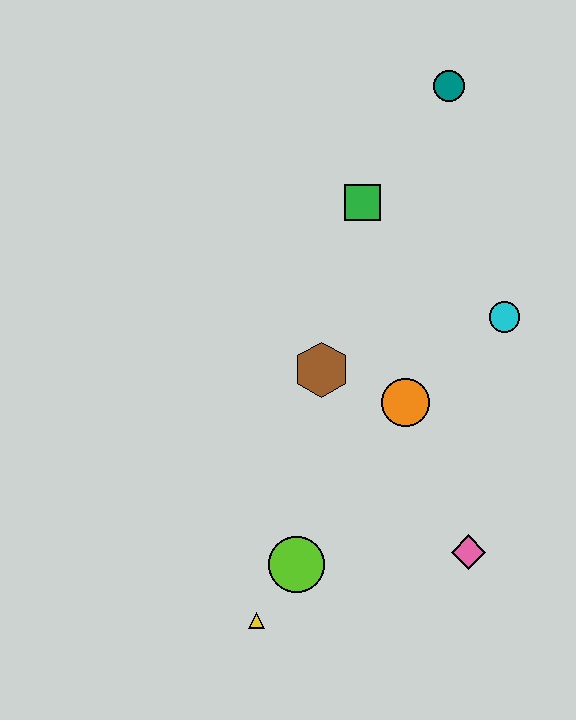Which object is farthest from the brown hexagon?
The teal circle is farthest from the brown hexagon.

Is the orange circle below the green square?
Yes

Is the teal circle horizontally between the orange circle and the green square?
No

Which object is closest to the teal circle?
The green square is closest to the teal circle.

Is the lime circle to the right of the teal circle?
No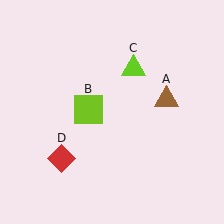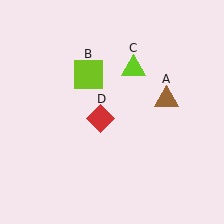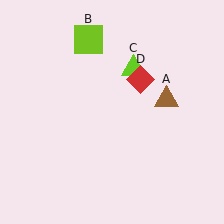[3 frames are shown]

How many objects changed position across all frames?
2 objects changed position: lime square (object B), red diamond (object D).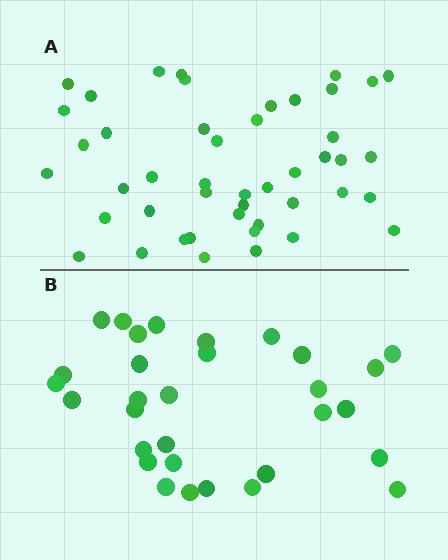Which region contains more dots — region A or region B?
Region A (the top region) has more dots.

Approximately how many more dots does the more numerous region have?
Region A has approximately 15 more dots than region B.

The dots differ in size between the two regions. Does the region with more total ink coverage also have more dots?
No. Region B has more total ink coverage because its dots are larger, but region A actually contains more individual dots. Total area can be misleading — the number of items is what matters here.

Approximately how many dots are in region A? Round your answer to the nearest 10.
About 50 dots. (The exact count is 46, which rounds to 50.)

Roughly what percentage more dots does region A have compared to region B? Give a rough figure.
About 50% more.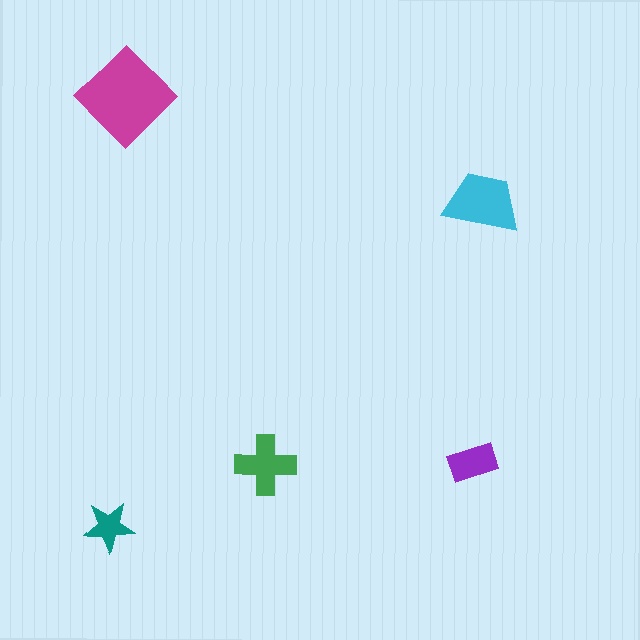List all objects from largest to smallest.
The magenta diamond, the cyan trapezoid, the green cross, the purple rectangle, the teal star.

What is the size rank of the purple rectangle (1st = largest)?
4th.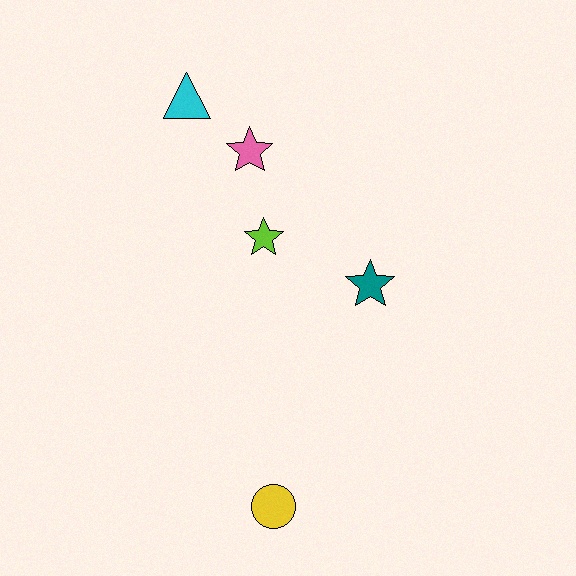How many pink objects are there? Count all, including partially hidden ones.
There is 1 pink object.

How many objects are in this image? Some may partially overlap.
There are 5 objects.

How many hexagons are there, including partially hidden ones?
There are no hexagons.